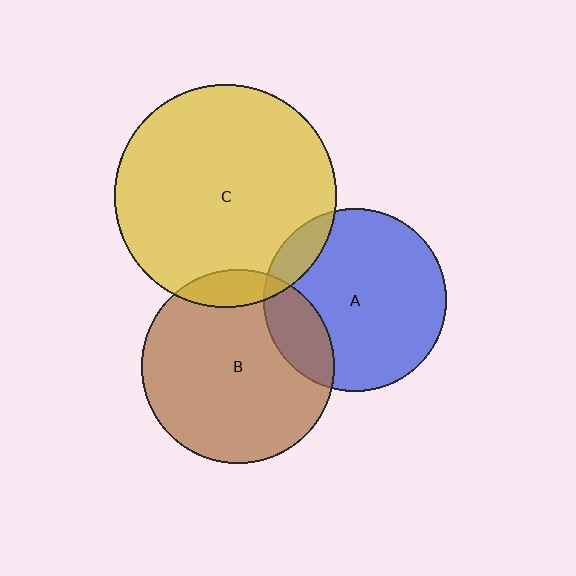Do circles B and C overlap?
Yes.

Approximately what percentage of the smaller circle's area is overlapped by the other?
Approximately 10%.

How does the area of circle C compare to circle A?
Approximately 1.5 times.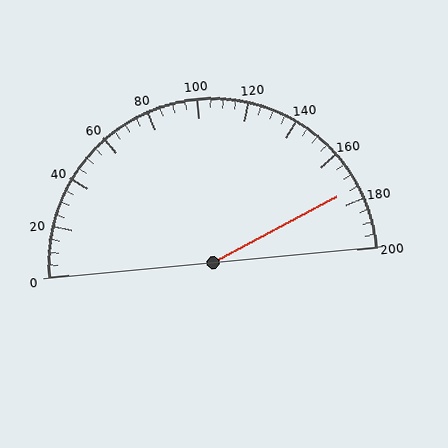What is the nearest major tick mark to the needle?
The nearest major tick mark is 180.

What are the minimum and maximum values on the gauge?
The gauge ranges from 0 to 200.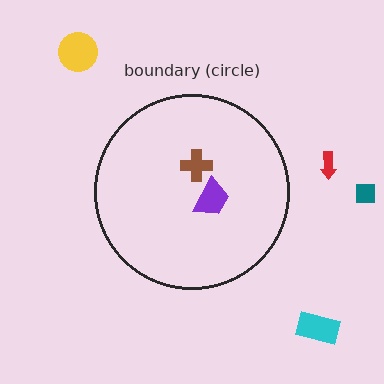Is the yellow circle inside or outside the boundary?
Outside.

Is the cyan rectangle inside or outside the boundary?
Outside.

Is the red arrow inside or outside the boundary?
Outside.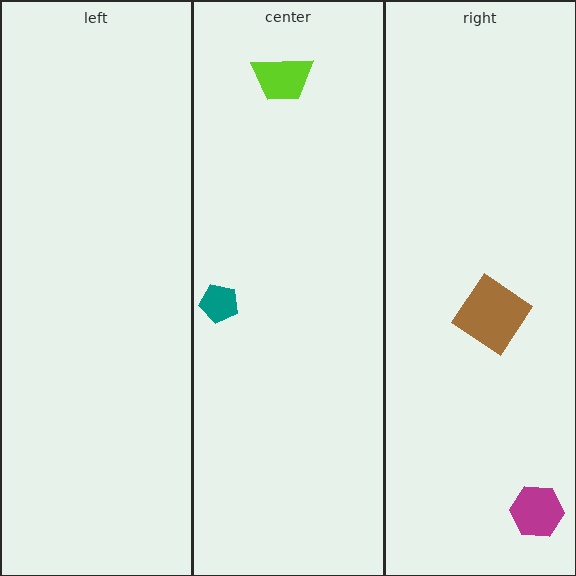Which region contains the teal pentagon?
The center region.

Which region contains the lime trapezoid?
The center region.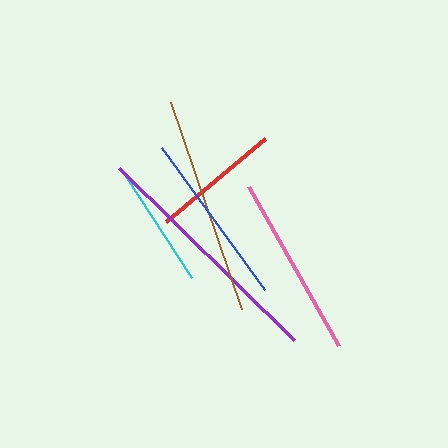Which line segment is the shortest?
The cyan line is the shortest at approximately 122 pixels.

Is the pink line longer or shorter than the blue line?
The pink line is longer than the blue line.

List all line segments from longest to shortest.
From longest to shortest: purple, brown, pink, blue, red, cyan.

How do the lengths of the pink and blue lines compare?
The pink and blue lines are approximately the same length.